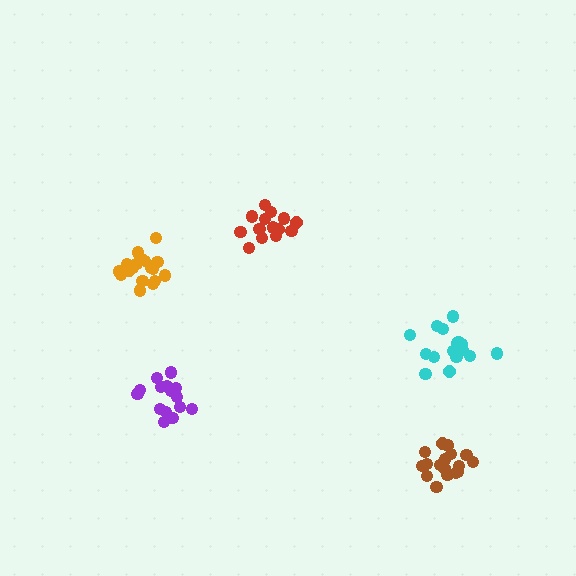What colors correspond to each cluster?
The clusters are colored: cyan, purple, orange, brown, red.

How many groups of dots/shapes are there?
There are 5 groups.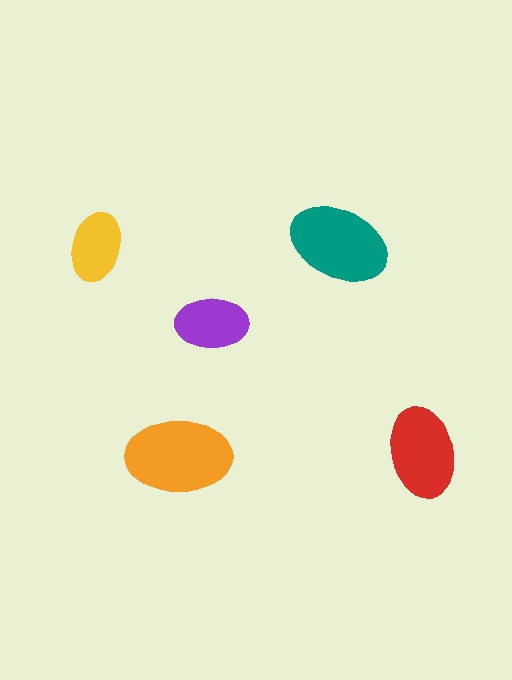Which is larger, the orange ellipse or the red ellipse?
The orange one.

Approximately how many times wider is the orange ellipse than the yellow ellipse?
About 1.5 times wider.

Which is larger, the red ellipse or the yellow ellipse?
The red one.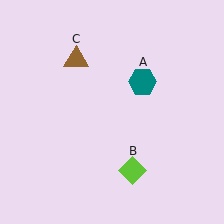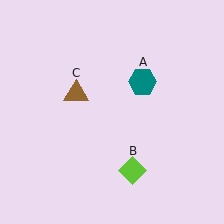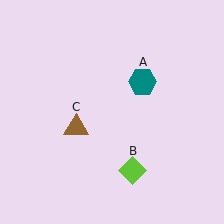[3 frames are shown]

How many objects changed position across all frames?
1 object changed position: brown triangle (object C).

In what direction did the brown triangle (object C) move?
The brown triangle (object C) moved down.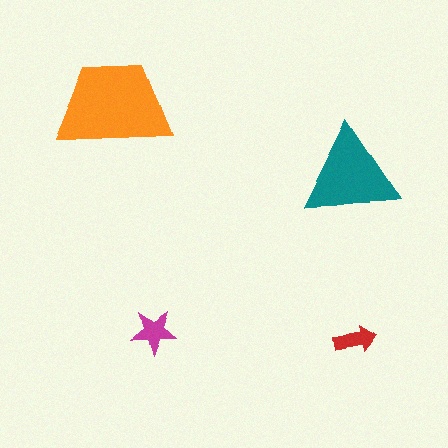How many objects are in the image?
There are 4 objects in the image.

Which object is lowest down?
The red arrow is bottommost.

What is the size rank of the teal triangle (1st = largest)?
2nd.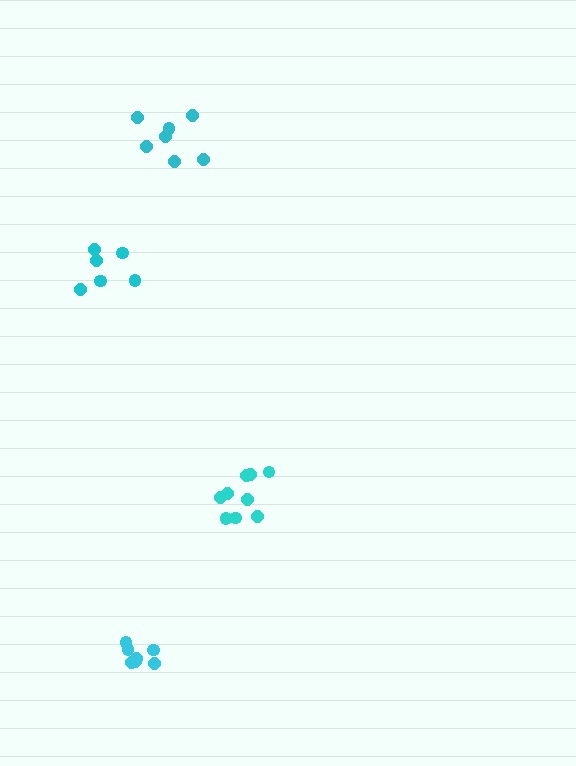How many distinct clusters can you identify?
There are 4 distinct clusters.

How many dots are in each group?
Group 1: 6 dots, Group 2: 7 dots, Group 3: 7 dots, Group 4: 9 dots (29 total).